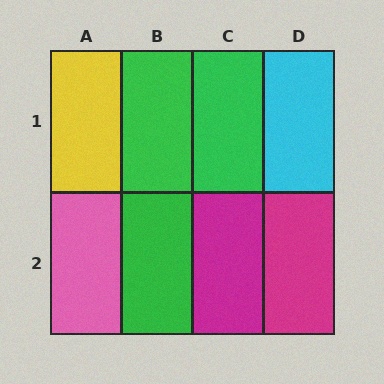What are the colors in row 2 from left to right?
Pink, green, magenta, magenta.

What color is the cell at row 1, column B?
Green.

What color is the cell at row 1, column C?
Green.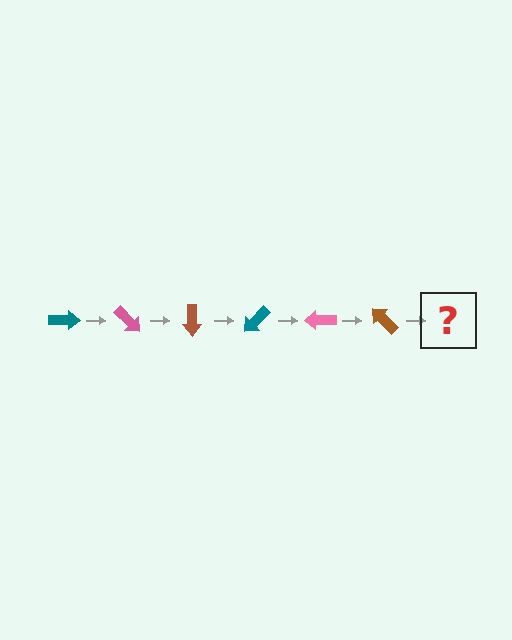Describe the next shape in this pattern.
It should be a teal arrow, rotated 270 degrees from the start.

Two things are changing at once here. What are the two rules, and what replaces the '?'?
The two rules are that it rotates 45 degrees each step and the color cycles through teal, pink, and brown. The '?' should be a teal arrow, rotated 270 degrees from the start.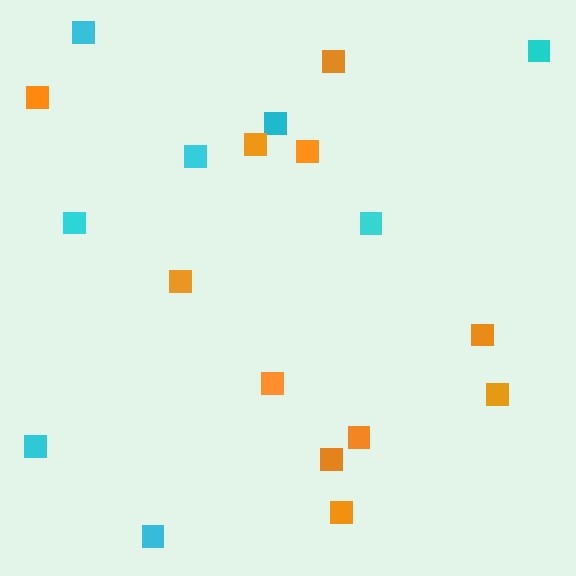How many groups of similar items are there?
There are 2 groups: one group of cyan squares (8) and one group of orange squares (11).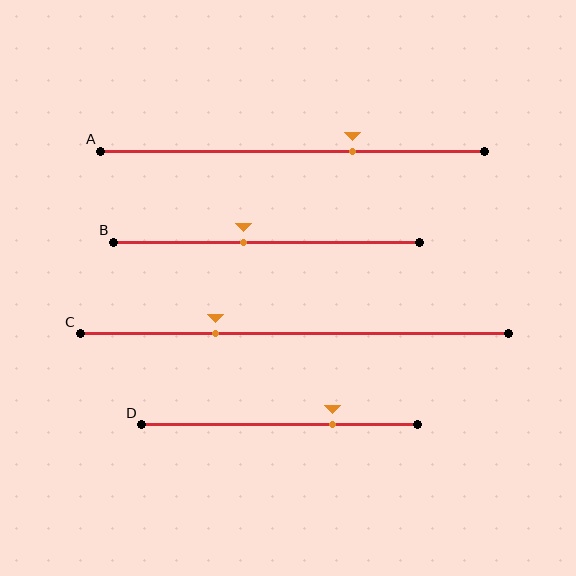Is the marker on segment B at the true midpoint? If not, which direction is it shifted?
No, the marker on segment B is shifted to the left by about 8% of the segment length.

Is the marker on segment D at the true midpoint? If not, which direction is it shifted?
No, the marker on segment D is shifted to the right by about 19% of the segment length.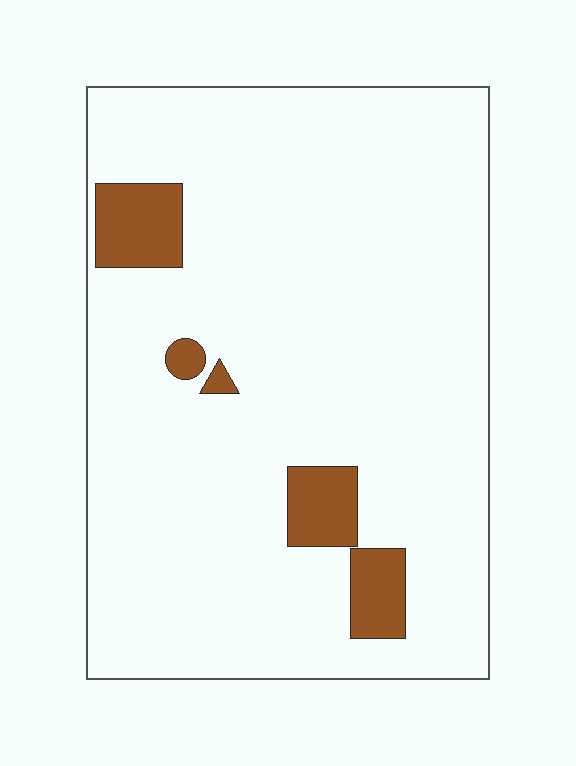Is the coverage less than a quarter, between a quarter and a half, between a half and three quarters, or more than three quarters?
Less than a quarter.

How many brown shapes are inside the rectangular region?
5.